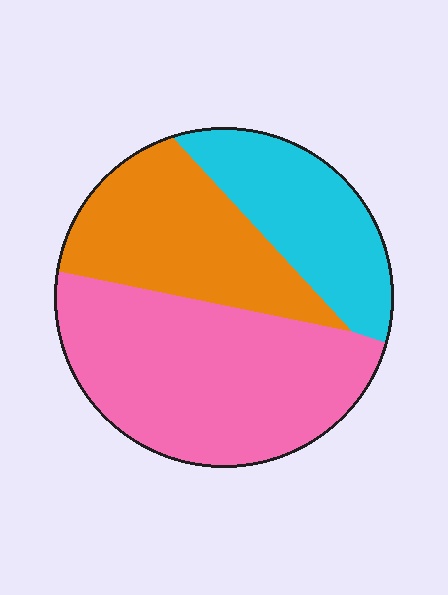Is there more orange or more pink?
Pink.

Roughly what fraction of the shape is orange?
Orange covers 29% of the shape.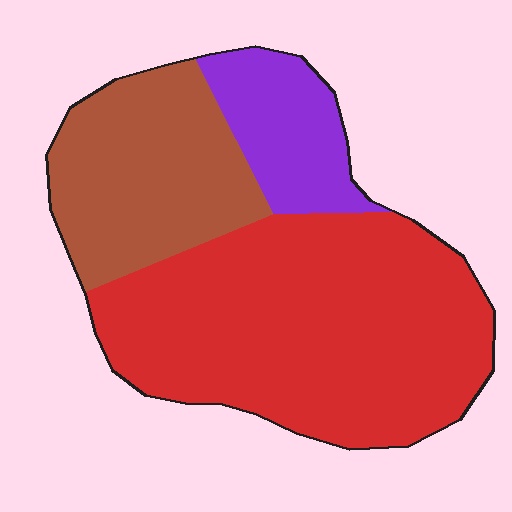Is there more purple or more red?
Red.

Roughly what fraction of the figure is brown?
Brown covers about 25% of the figure.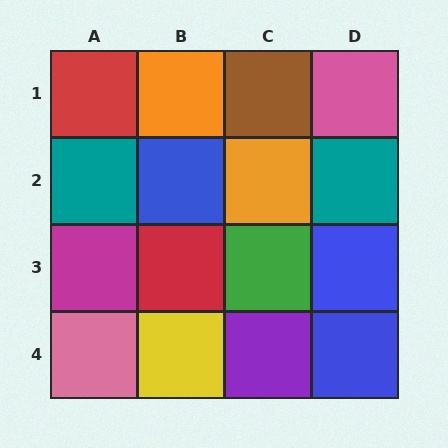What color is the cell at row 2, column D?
Teal.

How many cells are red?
2 cells are red.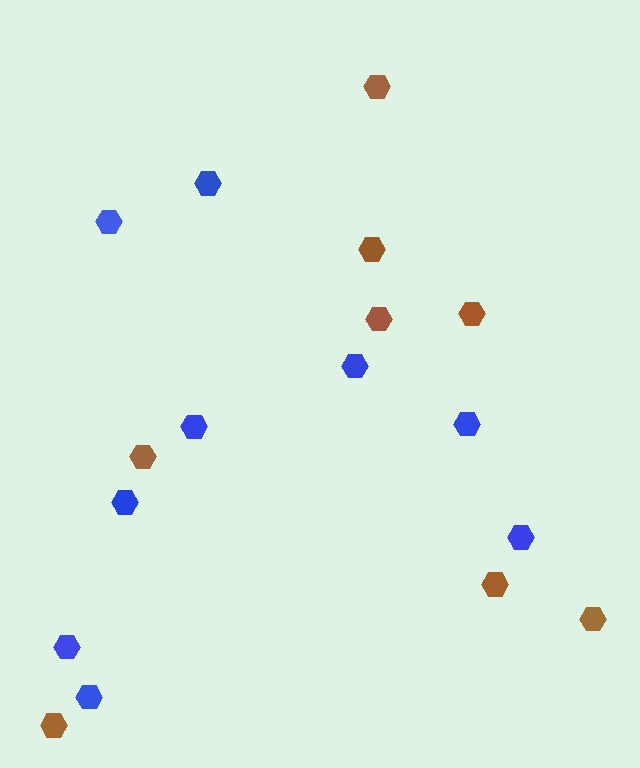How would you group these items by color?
There are 2 groups: one group of blue hexagons (9) and one group of brown hexagons (8).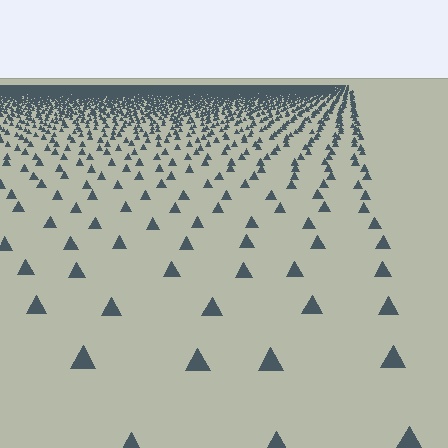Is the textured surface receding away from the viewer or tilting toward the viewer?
The surface is receding away from the viewer. Texture elements get smaller and denser toward the top.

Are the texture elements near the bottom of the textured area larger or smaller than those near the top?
Larger. Near the bottom, elements are closer to the viewer and appear at a bigger on-screen size.